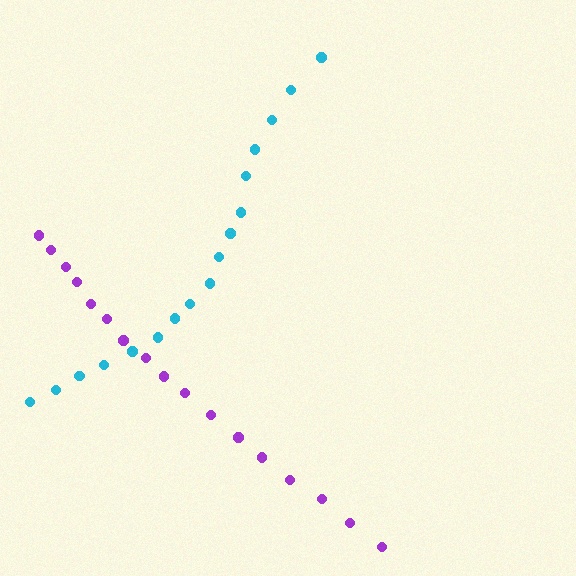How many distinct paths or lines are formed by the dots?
There are 2 distinct paths.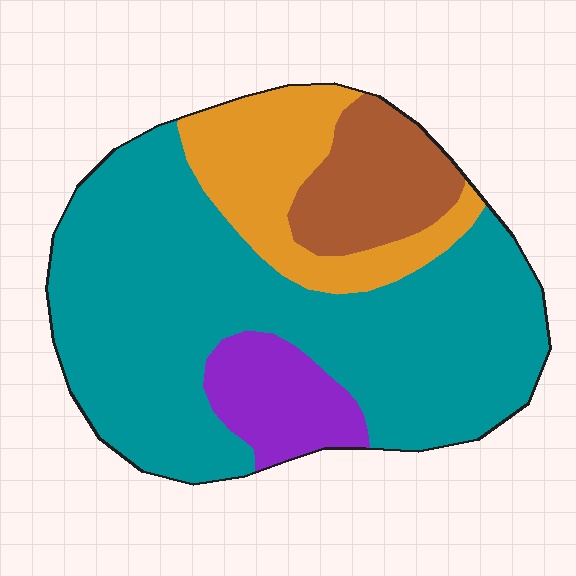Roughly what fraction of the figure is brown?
Brown takes up less than a quarter of the figure.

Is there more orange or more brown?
Orange.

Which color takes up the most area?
Teal, at roughly 60%.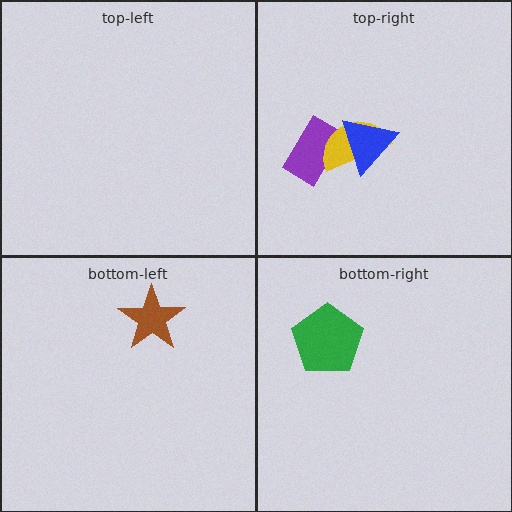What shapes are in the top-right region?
The purple rectangle, the yellow semicircle, the blue triangle.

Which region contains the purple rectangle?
The top-right region.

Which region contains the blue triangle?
The top-right region.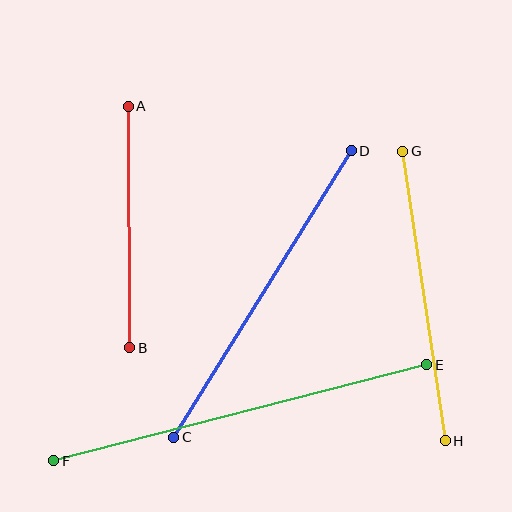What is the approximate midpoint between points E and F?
The midpoint is at approximately (240, 413) pixels.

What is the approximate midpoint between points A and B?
The midpoint is at approximately (129, 227) pixels.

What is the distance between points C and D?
The distance is approximately 337 pixels.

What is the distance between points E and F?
The distance is approximately 385 pixels.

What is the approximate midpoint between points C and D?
The midpoint is at approximately (262, 294) pixels.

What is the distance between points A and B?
The distance is approximately 242 pixels.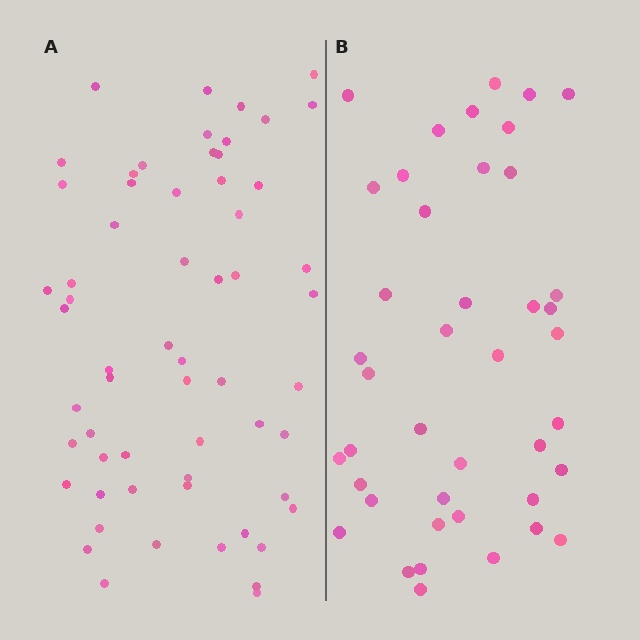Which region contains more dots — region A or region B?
Region A (the left region) has more dots.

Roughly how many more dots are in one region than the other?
Region A has approximately 20 more dots than region B.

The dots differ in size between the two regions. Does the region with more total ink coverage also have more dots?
No. Region B has more total ink coverage because its dots are larger, but region A actually contains more individual dots. Total area can be misleading — the number of items is what matters here.